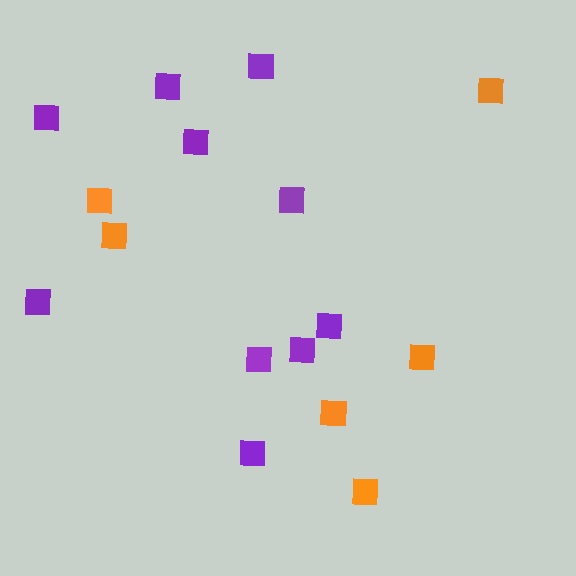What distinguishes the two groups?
There are 2 groups: one group of purple squares (10) and one group of orange squares (6).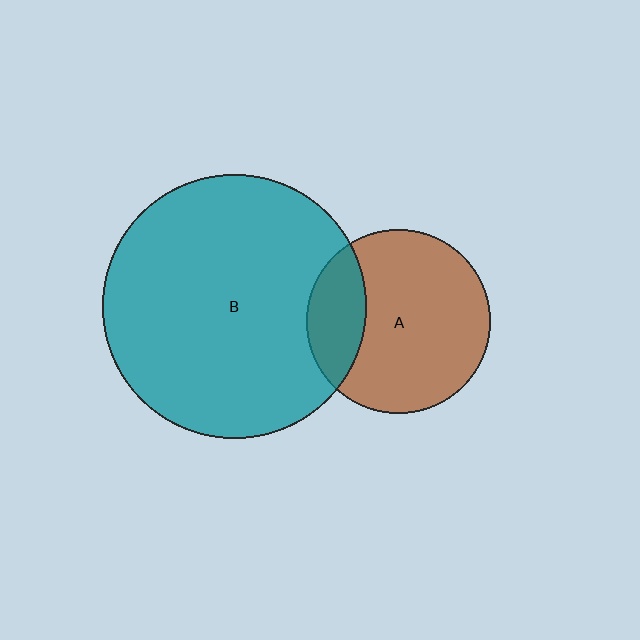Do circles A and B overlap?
Yes.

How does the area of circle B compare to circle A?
Approximately 2.1 times.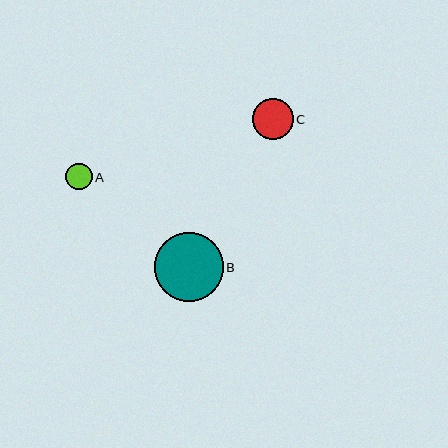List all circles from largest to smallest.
From largest to smallest: B, C, A.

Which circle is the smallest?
Circle A is the smallest with a size of approximately 26 pixels.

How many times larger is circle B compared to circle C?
Circle B is approximately 1.7 times the size of circle C.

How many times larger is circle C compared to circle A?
Circle C is approximately 1.5 times the size of circle A.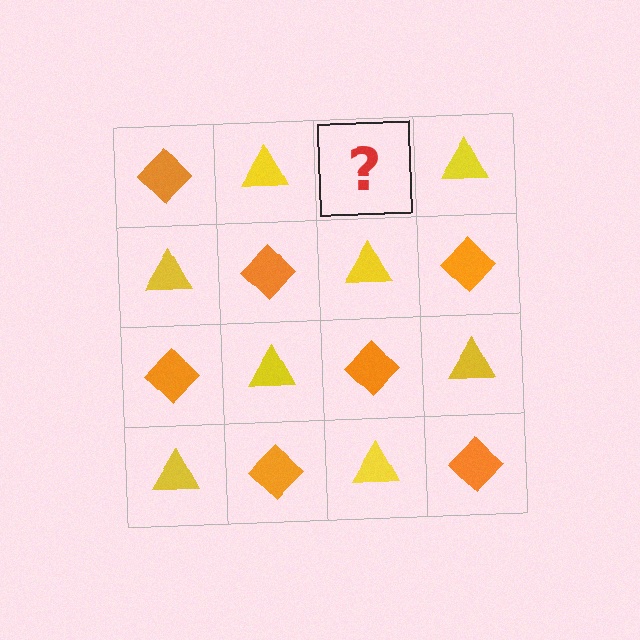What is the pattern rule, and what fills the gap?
The rule is that it alternates orange diamond and yellow triangle in a checkerboard pattern. The gap should be filled with an orange diamond.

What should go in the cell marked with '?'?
The missing cell should contain an orange diamond.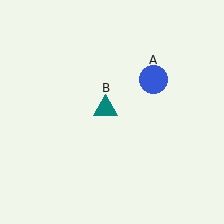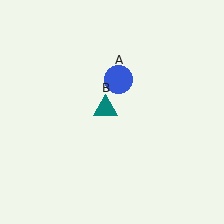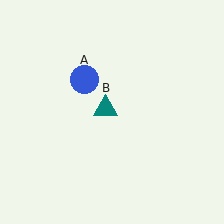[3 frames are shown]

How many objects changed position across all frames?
1 object changed position: blue circle (object A).